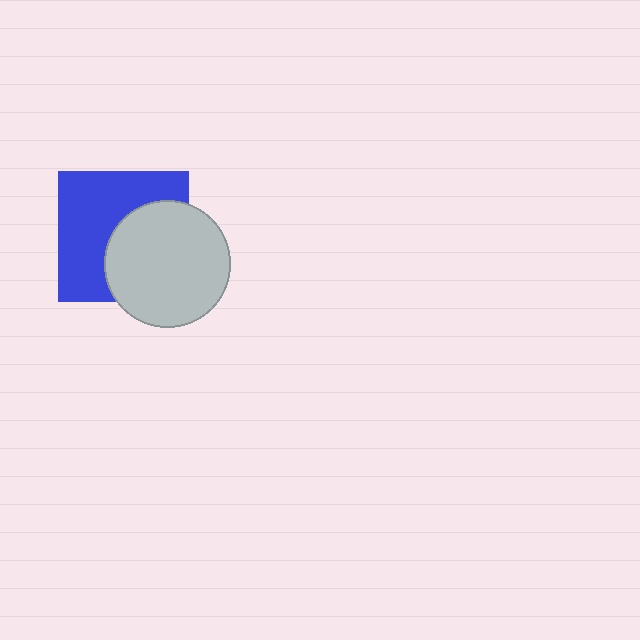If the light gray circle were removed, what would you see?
You would see the complete blue square.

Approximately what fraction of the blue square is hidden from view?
Roughly 45% of the blue square is hidden behind the light gray circle.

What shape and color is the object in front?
The object in front is a light gray circle.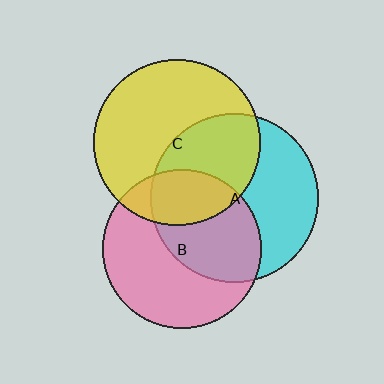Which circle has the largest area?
Circle A (cyan).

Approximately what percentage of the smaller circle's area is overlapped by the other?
Approximately 25%.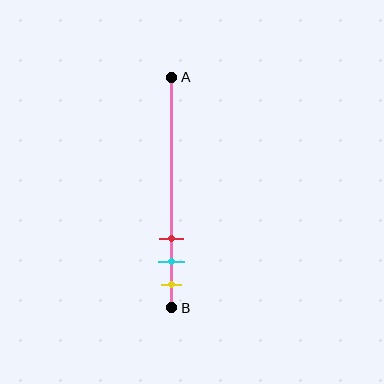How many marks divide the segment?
There are 3 marks dividing the segment.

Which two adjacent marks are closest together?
The cyan and yellow marks are the closest adjacent pair.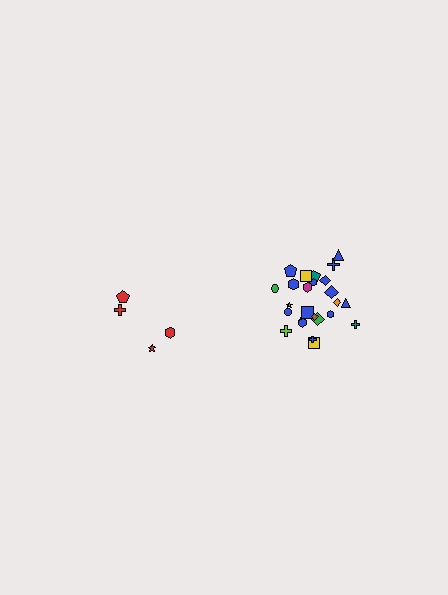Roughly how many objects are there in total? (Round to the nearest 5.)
Roughly 30 objects in total.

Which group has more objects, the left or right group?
The right group.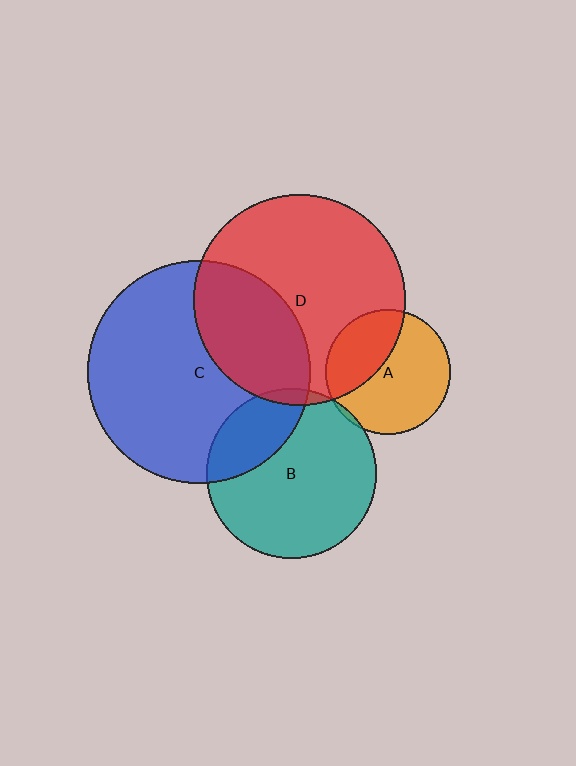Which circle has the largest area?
Circle C (blue).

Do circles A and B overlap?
Yes.